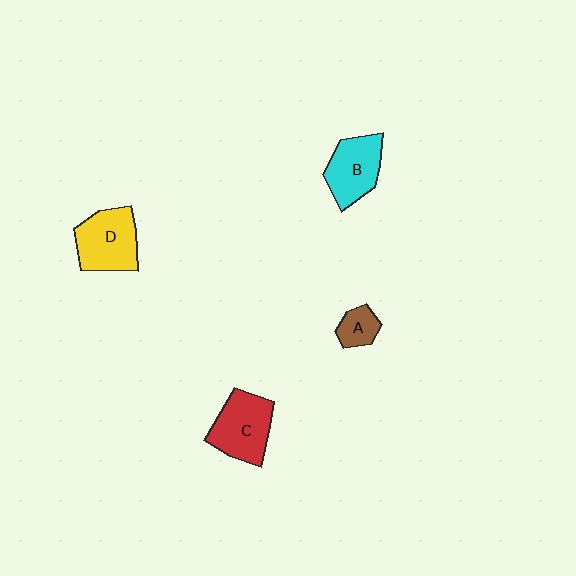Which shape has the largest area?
Shape D (yellow).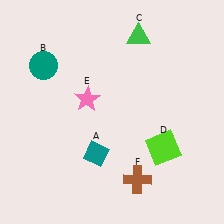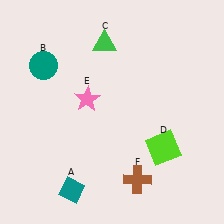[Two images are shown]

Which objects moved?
The objects that moved are: the teal diamond (A), the green triangle (C).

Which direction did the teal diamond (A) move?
The teal diamond (A) moved down.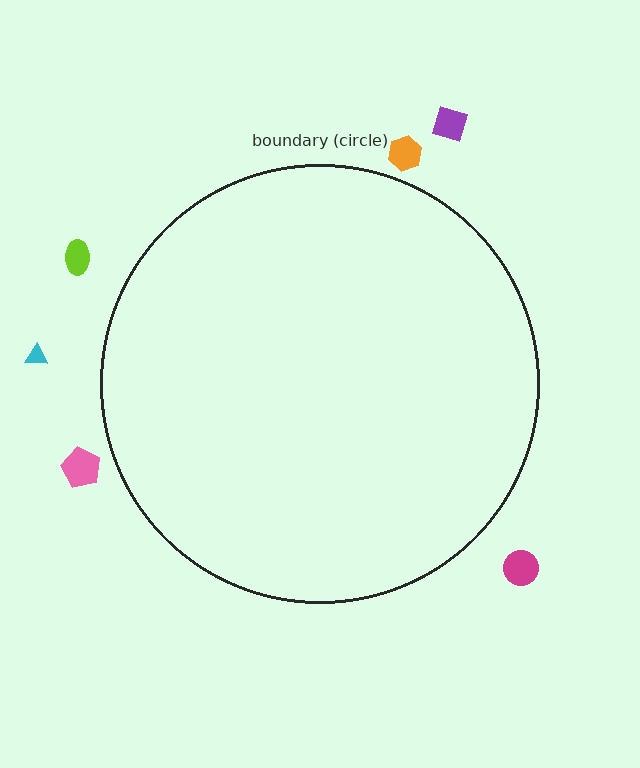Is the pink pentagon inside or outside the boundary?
Outside.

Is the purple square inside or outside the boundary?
Outside.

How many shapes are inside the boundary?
0 inside, 6 outside.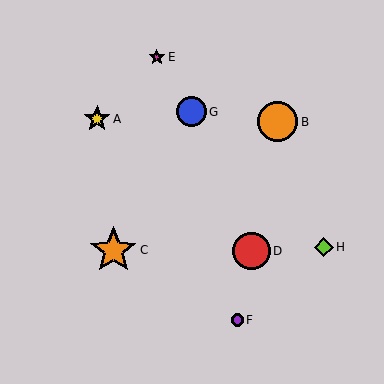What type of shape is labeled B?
Shape B is an orange circle.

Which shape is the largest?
The orange star (labeled C) is the largest.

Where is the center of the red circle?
The center of the red circle is at (252, 251).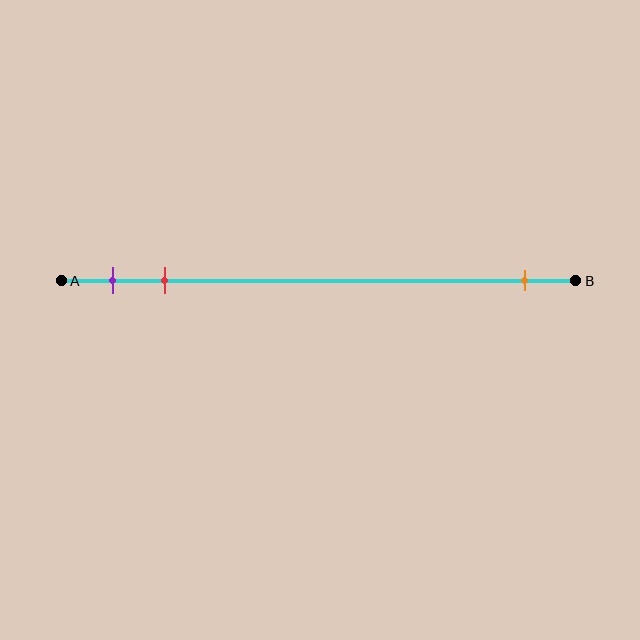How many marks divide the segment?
There are 3 marks dividing the segment.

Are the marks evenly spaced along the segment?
No, the marks are not evenly spaced.